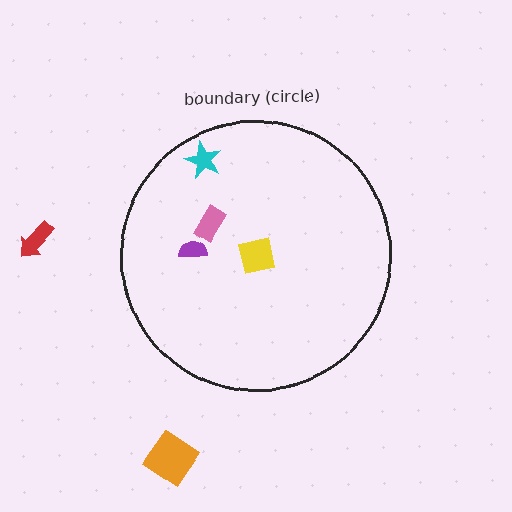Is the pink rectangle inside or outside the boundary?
Inside.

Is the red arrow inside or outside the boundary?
Outside.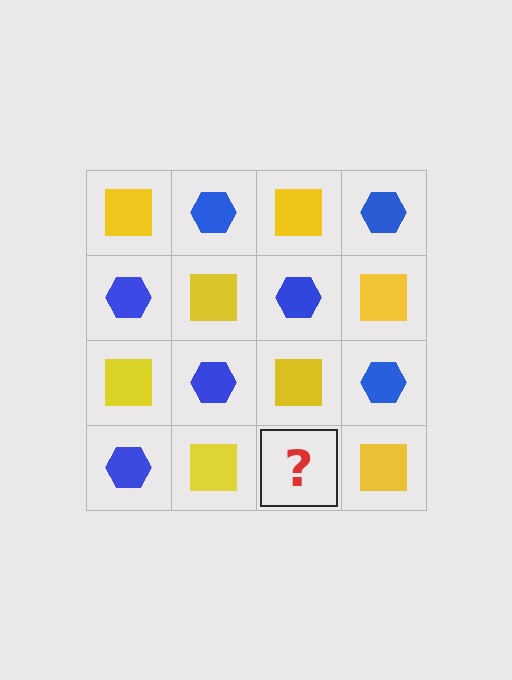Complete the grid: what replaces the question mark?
The question mark should be replaced with a blue hexagon.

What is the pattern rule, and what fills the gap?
The rule is that it alternates yellow square and blue hexagon in a checkerboard pattern. The gap should be filled with a blue hexagon.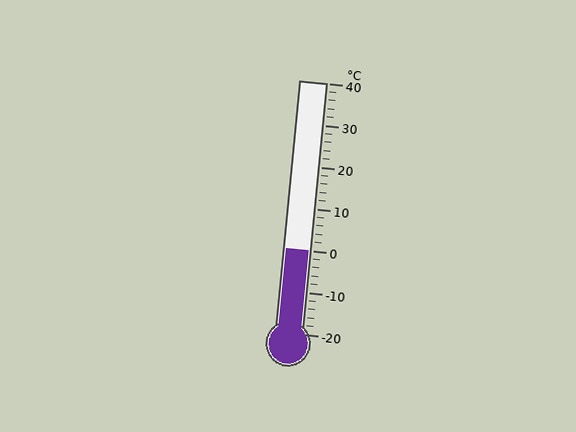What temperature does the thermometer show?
The thermometer shows approximately 0°C.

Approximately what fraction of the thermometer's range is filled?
The thermometer is filled to approximately 35% of its range.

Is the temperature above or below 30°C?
The temperature is below 30°C.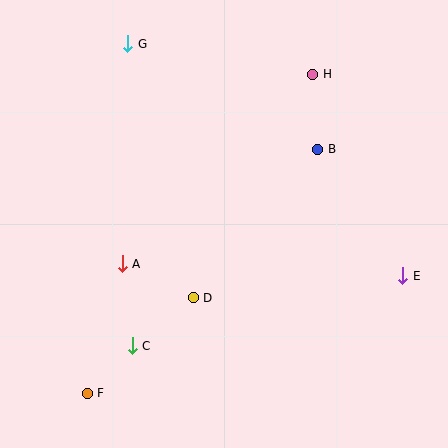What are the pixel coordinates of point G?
Point G is at (128, 44).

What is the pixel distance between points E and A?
The distance between E and A is 281 pixels.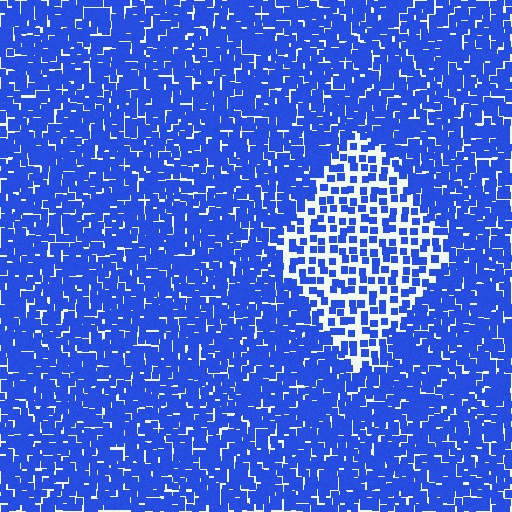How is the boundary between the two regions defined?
The boundary is defined by a change in element density (approximately 2.2x ratio). All elements are the same color, size, and shape.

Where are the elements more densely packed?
The elements are more densely packed outside the diamond boundary.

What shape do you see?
I see a diamond.